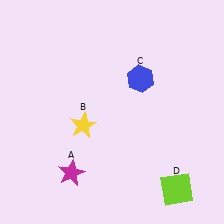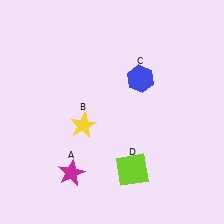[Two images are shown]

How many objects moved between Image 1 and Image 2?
1 object moved between the two images.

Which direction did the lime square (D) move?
The lime square (D) moved left.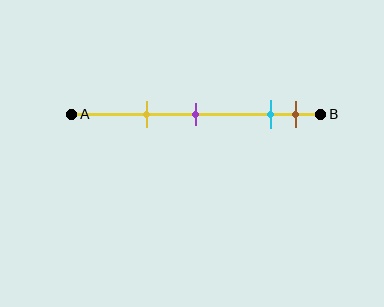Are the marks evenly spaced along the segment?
No, the marks are not evenly spaced.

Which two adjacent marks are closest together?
The cyan and brown marks are the closest adjacent pair.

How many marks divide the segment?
There are 4 marks dividing the segment.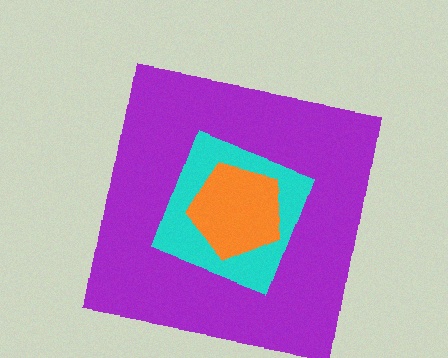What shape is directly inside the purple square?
The cyan diamond.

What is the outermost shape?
The purple square.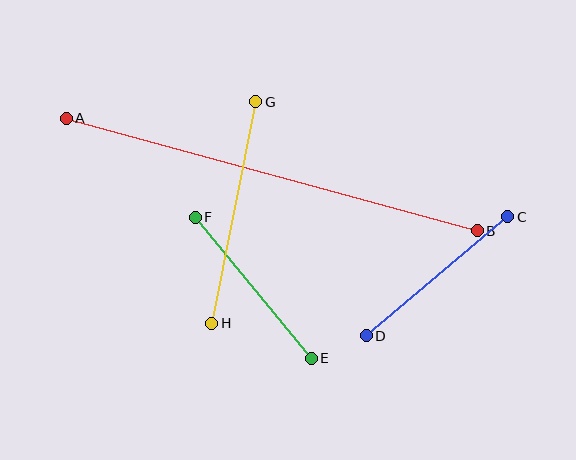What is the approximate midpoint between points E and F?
The midpoint is at approximately (253, 288) pixels.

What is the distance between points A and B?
The distance is approximately 426 pixels.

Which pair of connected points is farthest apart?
Points A and B are farthest apart.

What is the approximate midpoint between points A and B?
The midpoint is at approximately (272, 175) pixels.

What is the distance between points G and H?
The distance is approximately 226 pixels.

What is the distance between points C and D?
The distance is approximately 185 pixels.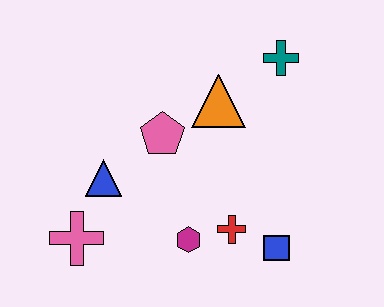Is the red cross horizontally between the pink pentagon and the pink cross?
No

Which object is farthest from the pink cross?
The teal cross is farthest from the pink cross.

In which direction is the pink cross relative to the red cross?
The pink cross is to the left of the red cross.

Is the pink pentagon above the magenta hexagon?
Yes